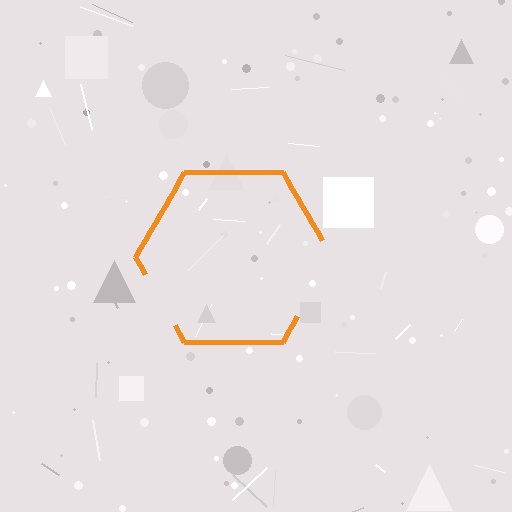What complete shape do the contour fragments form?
The contour fragments form a hexagon.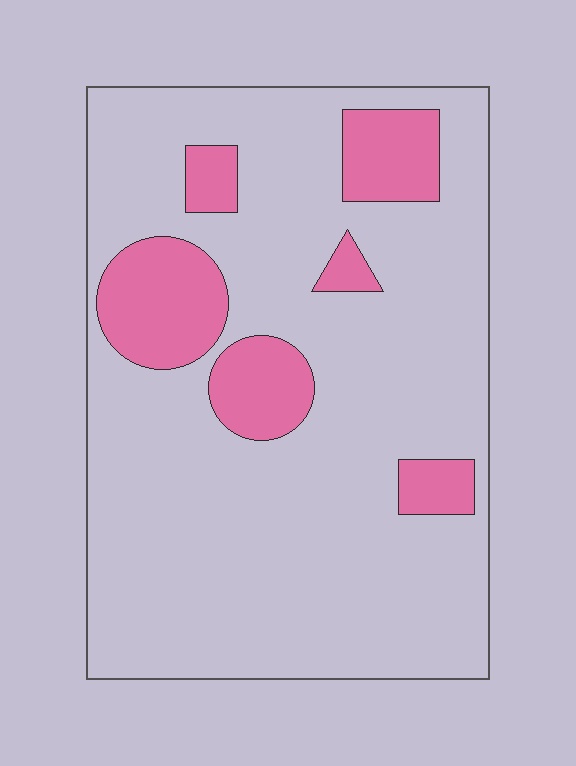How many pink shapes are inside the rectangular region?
6.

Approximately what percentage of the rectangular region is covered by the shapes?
Approximately 20%.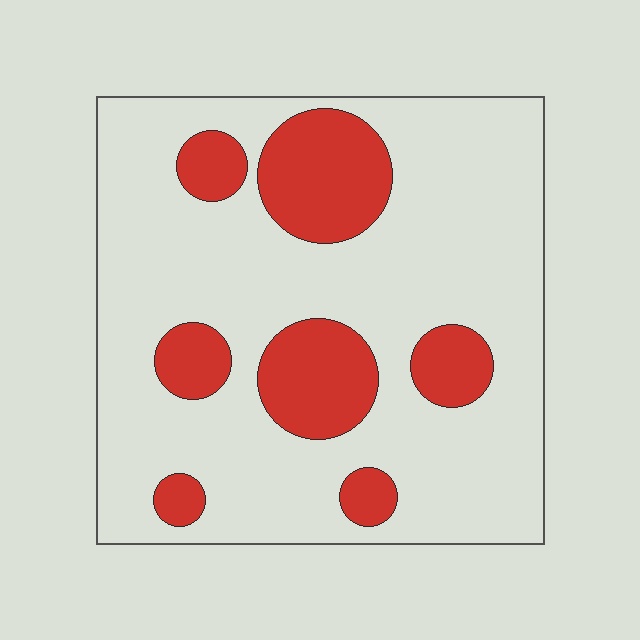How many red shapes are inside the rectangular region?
7.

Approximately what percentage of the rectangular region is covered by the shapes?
Approximately 25%.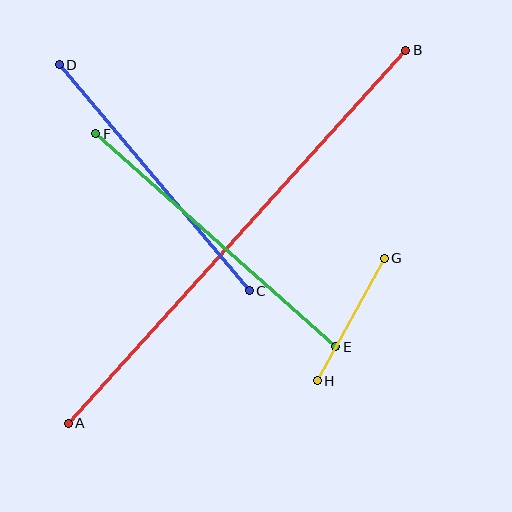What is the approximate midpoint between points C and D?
The midpoint is at approximately (154, 178) pixels.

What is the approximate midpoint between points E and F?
The midpoint is at approximately (216, 240) pixels.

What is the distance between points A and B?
The distance is approximately 503 pixels.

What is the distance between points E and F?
The distance is approximately 321 pixels.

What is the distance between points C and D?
The distance is approximately 295 pixels.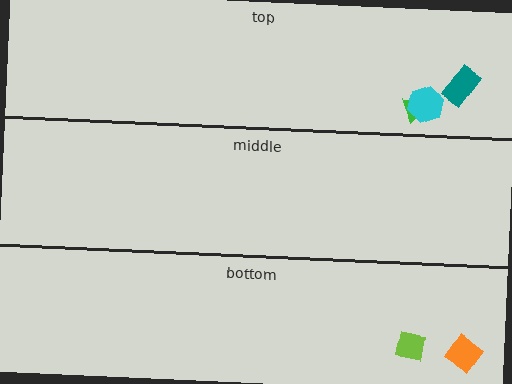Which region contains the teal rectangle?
The top region.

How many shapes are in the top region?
3.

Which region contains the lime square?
The bottom region.